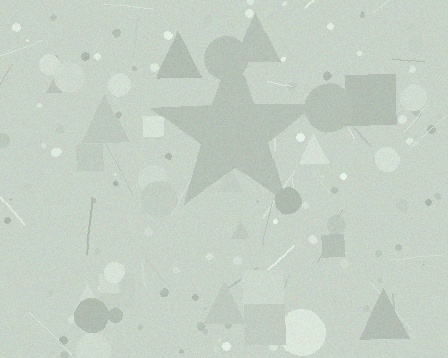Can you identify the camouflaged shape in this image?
The camouflaged shape is a star.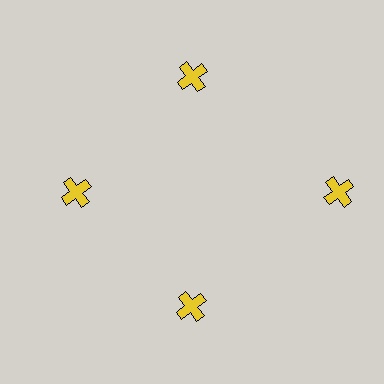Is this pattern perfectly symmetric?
No. The 4 yellow crosses are arranged in a ring, but one element near the 3 o'clock position is pushed outward from the center, breaking the 4-fold rotational symmetry.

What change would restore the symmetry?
The symmetry would be restored by moving it inward, back onto the ring so that all 4 crosses sit at equal angles and equal distance from the center.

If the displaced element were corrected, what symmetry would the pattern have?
It would have 4-fold rotational symmetry — the pattern would map onto itself every 90 degrees.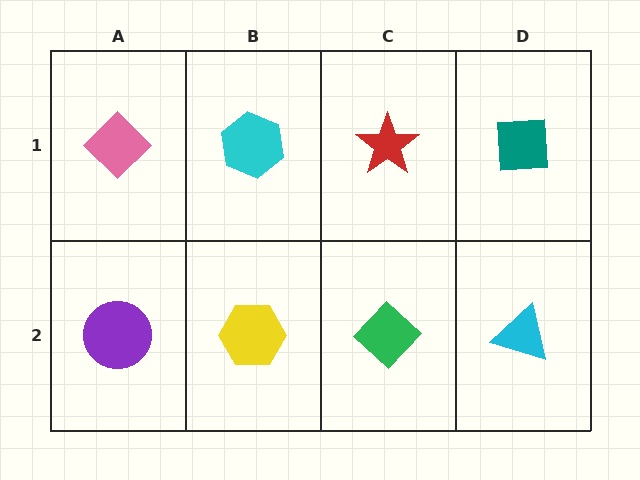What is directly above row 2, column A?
A pink diamond.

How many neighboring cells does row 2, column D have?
2.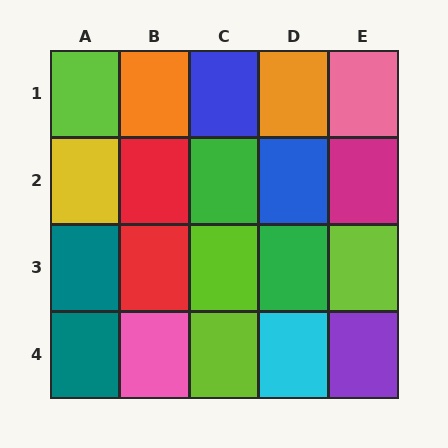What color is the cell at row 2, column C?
Green.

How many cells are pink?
2 cells are pink.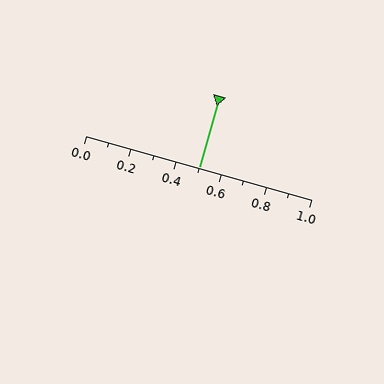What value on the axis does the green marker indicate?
The marker indicates approximately 0.5.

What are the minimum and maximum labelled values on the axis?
The axis runs from 0.0 to 1.0.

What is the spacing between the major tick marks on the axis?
The major ticks are spaced 0.2 apart.